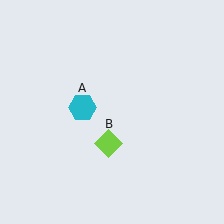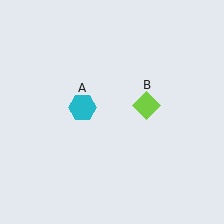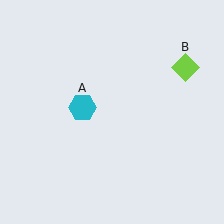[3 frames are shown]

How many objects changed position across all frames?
1 object changed position: lime diamond (object B).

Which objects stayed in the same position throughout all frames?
Cyan hexagon (object A) remained stationary.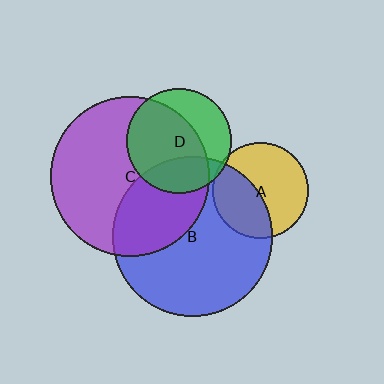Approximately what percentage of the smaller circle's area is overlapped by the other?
Approximately 40%.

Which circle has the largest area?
Circle B (blue).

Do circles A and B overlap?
Yes.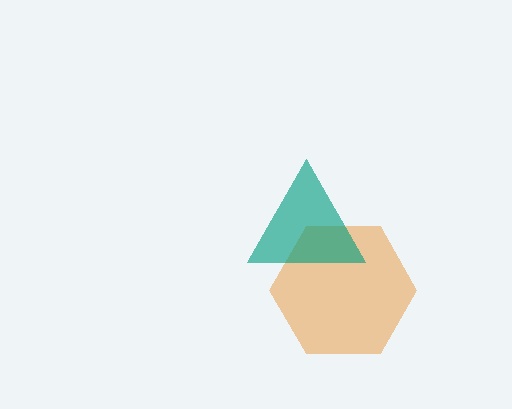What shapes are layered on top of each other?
The layered shapes are: an orange hexagon, a teal triangle.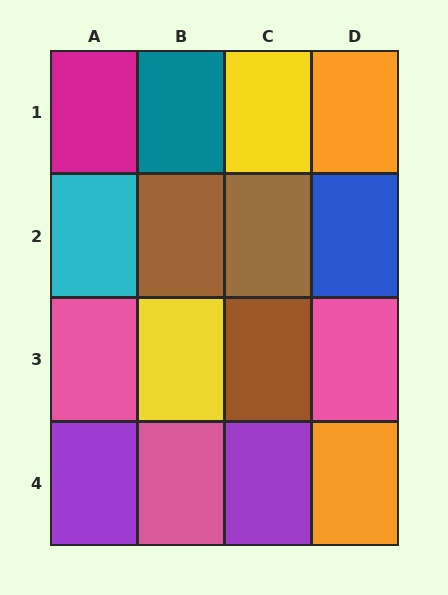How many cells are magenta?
1 cell is magenta.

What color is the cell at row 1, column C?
Yellow.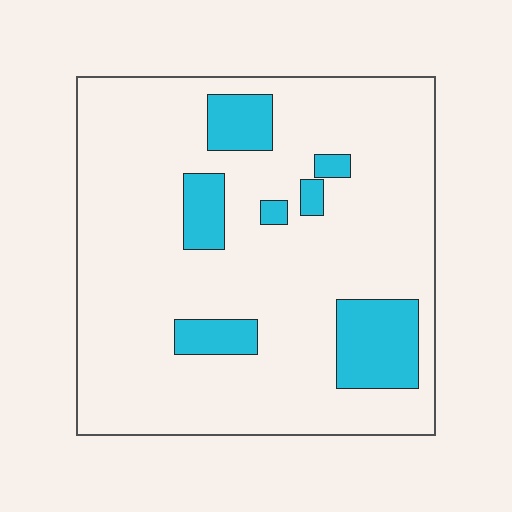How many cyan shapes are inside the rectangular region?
7.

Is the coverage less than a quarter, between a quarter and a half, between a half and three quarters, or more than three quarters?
Less than a quarter.